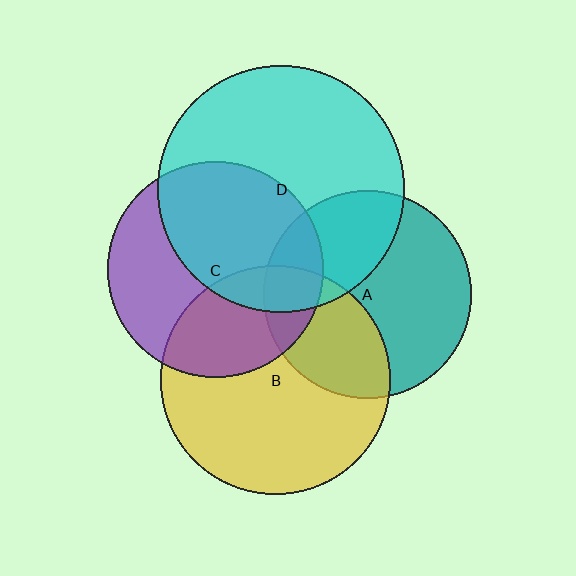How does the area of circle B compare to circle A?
Approximately 1.2 times.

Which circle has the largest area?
Circle D (cyan).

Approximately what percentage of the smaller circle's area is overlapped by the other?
Approximately 50%.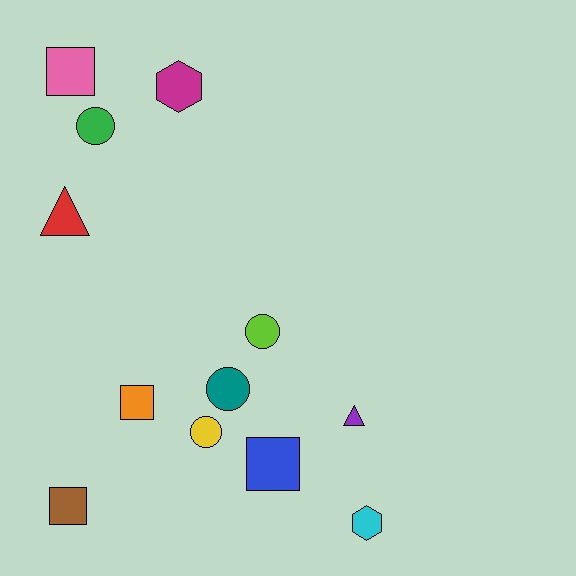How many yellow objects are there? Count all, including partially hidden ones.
There is 1 yellow object.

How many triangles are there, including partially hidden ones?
There are 2 triangles.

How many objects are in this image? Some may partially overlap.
There are 12 objects.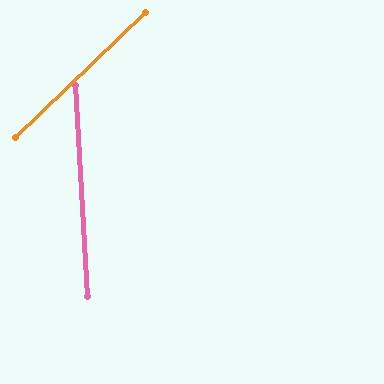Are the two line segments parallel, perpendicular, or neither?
Neither parallel nor perpendicular — they differ by about 49°.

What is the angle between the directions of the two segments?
Approximately 49 degrees.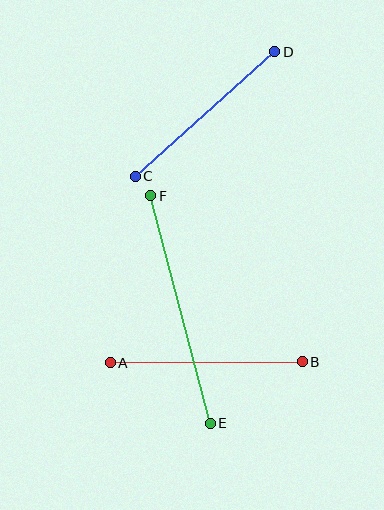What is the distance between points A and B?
The distance is approximately 192 pixels.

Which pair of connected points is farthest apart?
Points E and F are farthest apart.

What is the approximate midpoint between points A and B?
The midpoint is at approximately (206, 362) pixels.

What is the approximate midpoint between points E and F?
The midpoint is at approximately (180, 309) pixels.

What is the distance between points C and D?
The distance is approximately 187 pixels.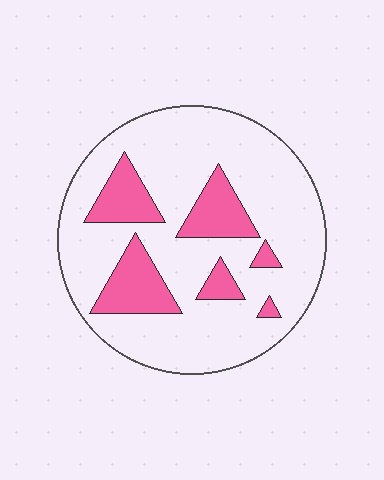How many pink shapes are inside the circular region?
6.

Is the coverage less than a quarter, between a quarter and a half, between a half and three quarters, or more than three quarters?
Less than a quarter.